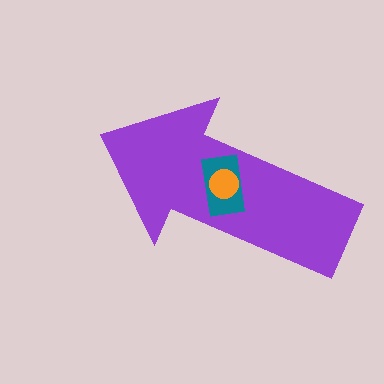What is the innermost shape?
The orange circle.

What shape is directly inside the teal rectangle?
The orange circle.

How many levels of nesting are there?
3.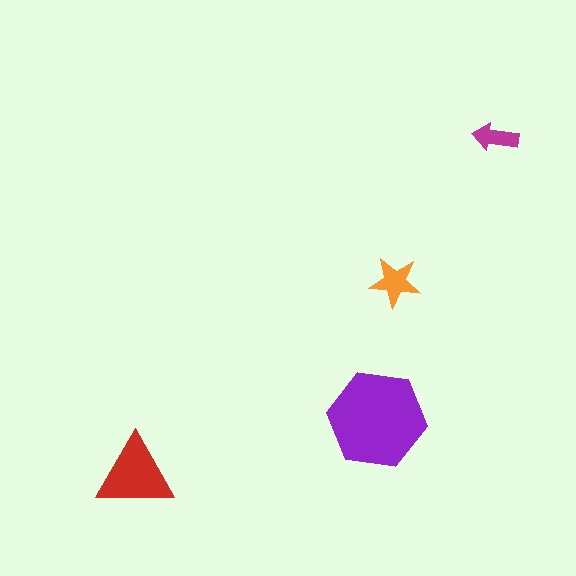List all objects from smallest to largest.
The magenta arrow, the orange star, the red triangle, the purple hexagon.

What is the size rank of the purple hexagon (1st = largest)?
1st.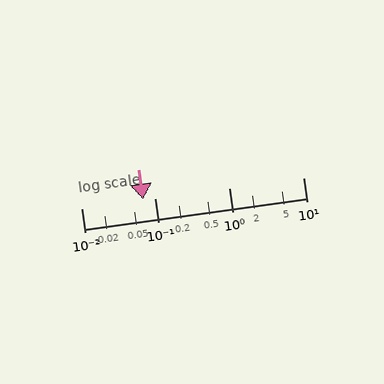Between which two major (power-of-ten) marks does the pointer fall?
The pointer is between 0.01 and 0.1.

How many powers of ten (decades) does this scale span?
The scale spans 3 decades, from 0.01 to 10.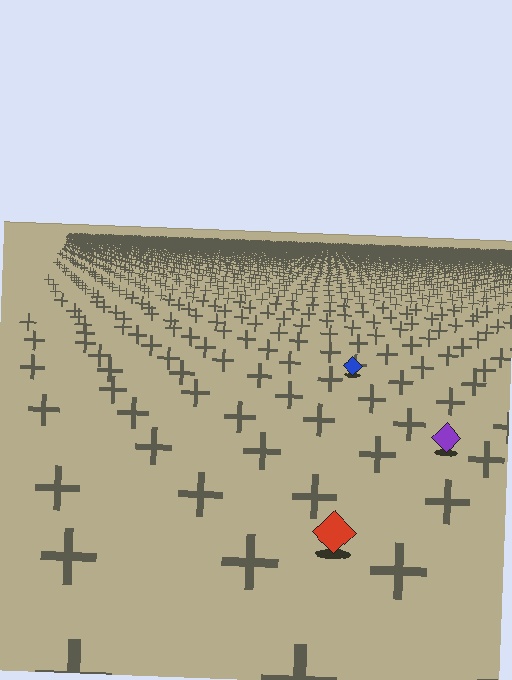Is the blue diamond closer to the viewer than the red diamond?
No. The red diamond is closer — you can tell from the texture gradient: the ground texture is coarser near it.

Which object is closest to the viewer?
The red diamond is closest. The texture marks near it are larger and more spread out.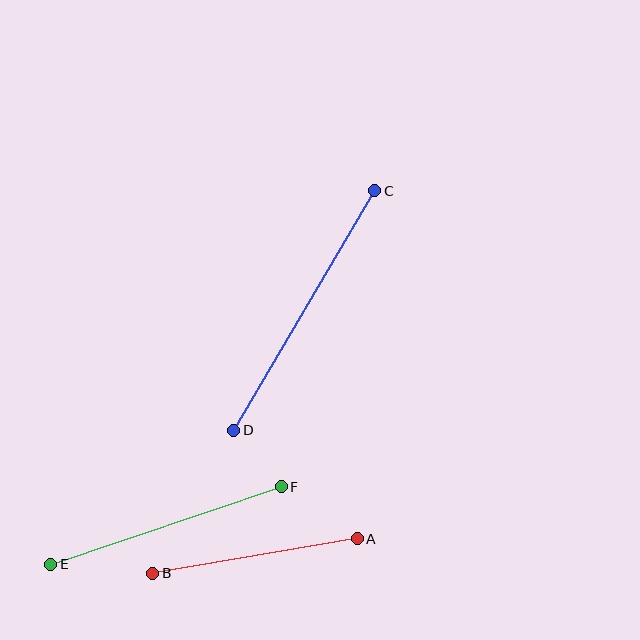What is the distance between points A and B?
The distance is approximately 208 pixels.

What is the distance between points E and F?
The distance is approximately 243 pixels.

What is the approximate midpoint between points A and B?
The midpoint is at approximately (255, 556) pixels.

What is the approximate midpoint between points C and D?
The midpoint is at approximately (304, 310) pixels.